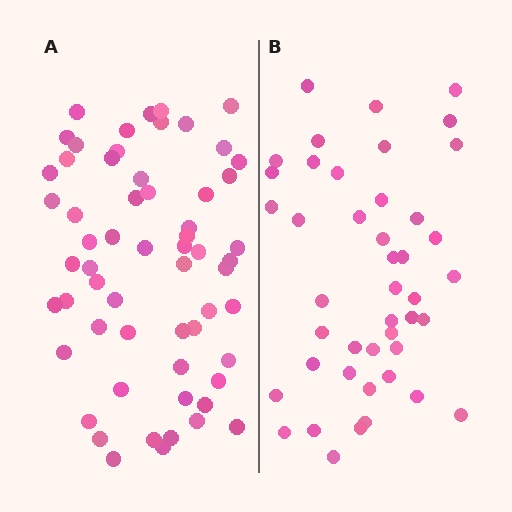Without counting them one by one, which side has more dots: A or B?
Region A (the left region) has more dots.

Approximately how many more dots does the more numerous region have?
Region A has approximately 15 more dots than region B.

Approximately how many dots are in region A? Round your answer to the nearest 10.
About 60 dots.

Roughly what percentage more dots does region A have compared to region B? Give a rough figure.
About 35% more.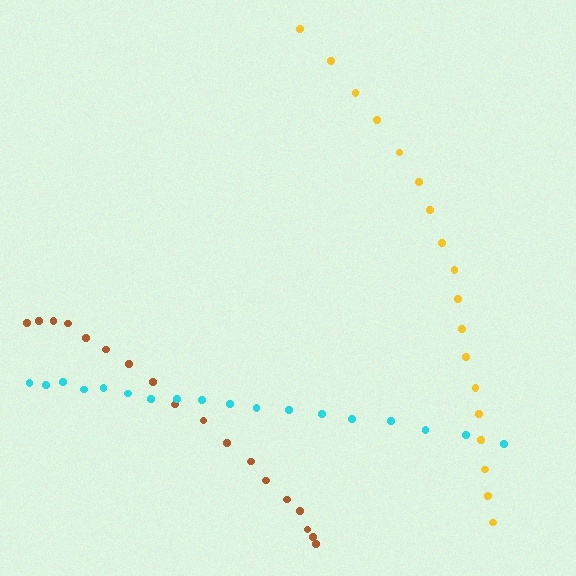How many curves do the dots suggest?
There are 3 distinct paths.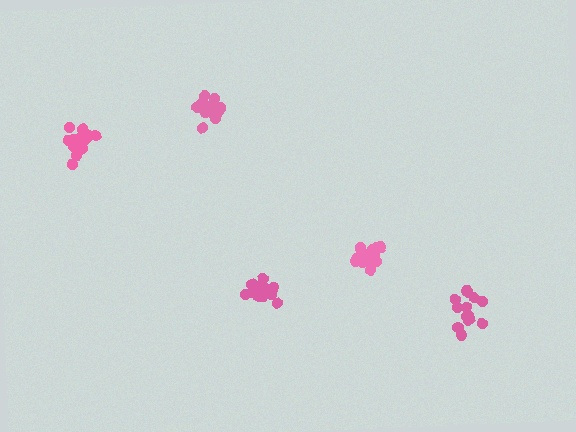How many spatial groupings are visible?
There are 5 spatial groupings.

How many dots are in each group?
Group 1: 19 dots, Group 2: 19 dots, Group 3: 14 dots, Group 4: 18 dots, Group 5: 14 dots (84 total).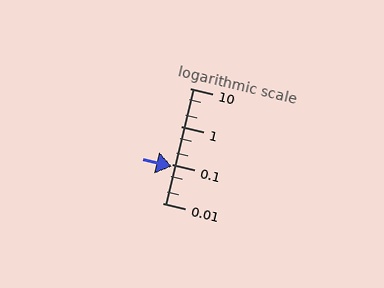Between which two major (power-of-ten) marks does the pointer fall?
The pointer is between 0.01 and 0.1.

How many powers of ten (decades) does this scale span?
The scale spans 3 decades, from 0.01 to 10.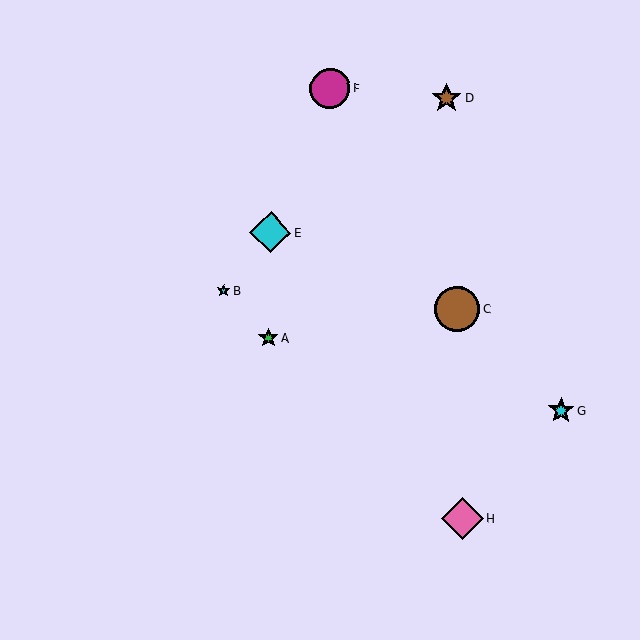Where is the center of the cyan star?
The center of the cyan star is at (224, 290).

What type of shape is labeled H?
Shape H is a pink diamond.